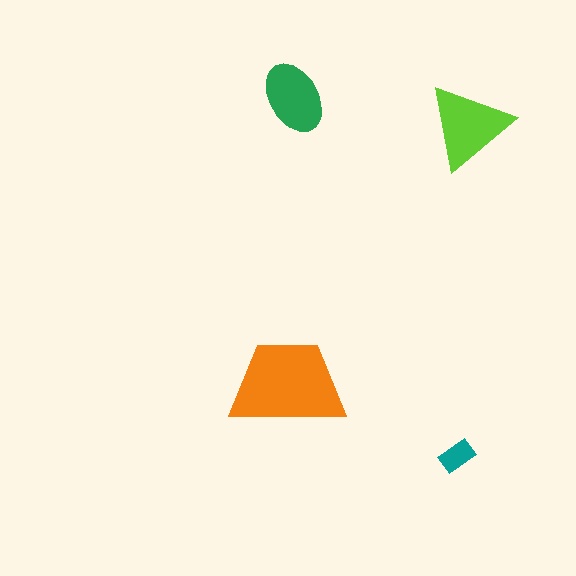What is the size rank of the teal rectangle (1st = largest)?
4th.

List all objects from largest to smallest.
The orange trapezoid, the lime triangle, the green ellipse, the teal rectangle.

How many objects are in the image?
There are 4 objects in the image.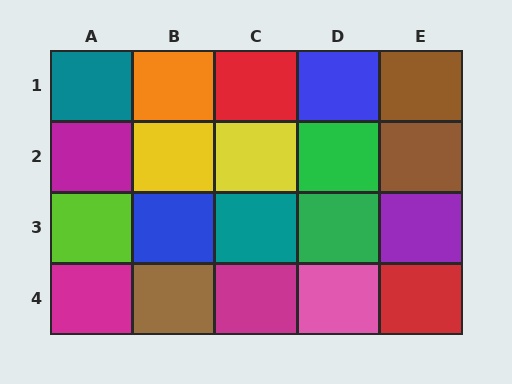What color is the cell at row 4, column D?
Pink.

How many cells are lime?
1 cell is lime.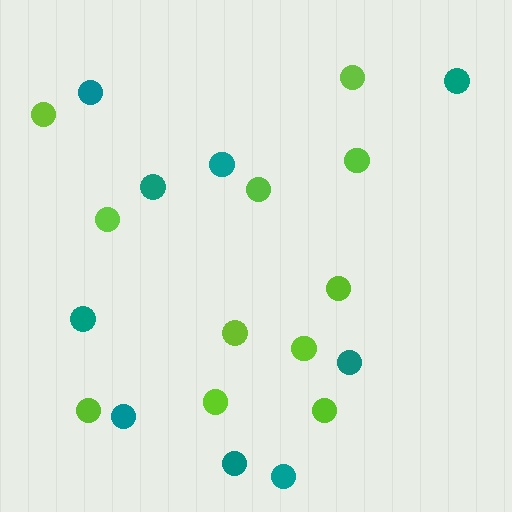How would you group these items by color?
There are 2 groups: one group of lime circles (11) and one group of teal circles (9).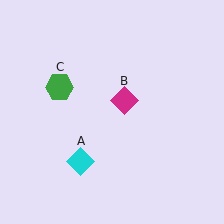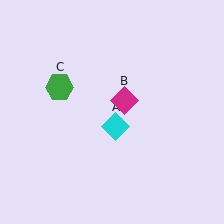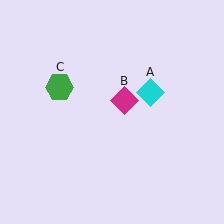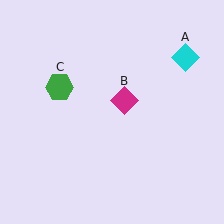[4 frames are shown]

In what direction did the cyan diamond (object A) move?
The cyan diamond (object A) moved up and to the right.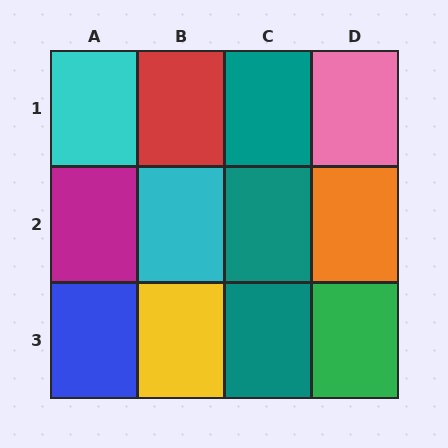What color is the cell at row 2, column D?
Orange.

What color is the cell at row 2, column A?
Magenta.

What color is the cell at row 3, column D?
Green.